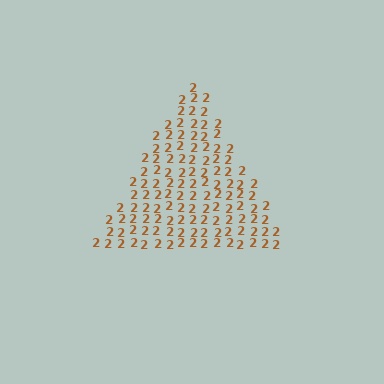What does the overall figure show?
The overall figure shows a triangle.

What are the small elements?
The small elements are digit 2's.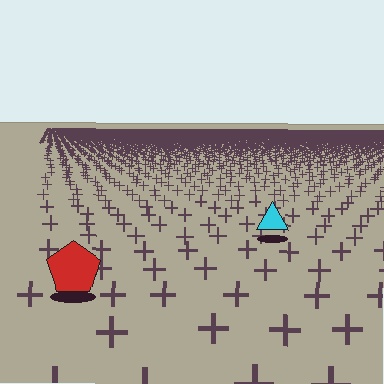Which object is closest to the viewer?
The red pentagon is closest. The texture marks near it are larger and more spread out.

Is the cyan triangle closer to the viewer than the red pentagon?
No. The red pentagon is closer — you can tell from the texture gradient: the ground texture is coarser near it.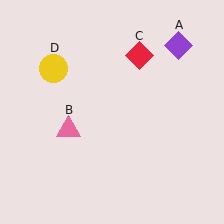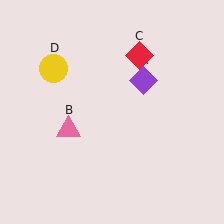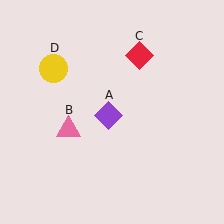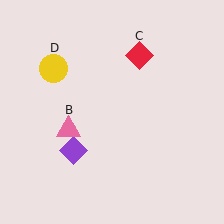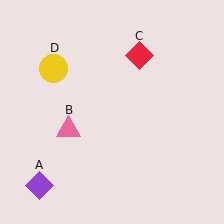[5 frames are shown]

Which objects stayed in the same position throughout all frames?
Pink triangle (object B) and red diamond (object C) and yellow circle (object D) remained stationary.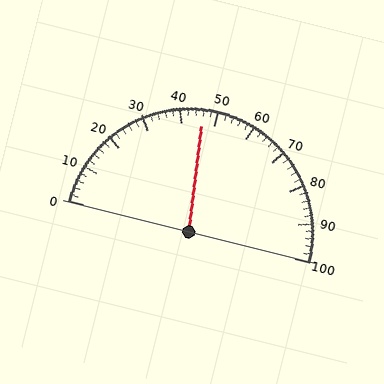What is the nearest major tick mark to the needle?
The nearest major tick mark is 50.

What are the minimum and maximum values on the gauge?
The gauge ranges from 0 to 100.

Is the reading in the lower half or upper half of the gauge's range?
The reading is in the lower half of the range (0 to 100).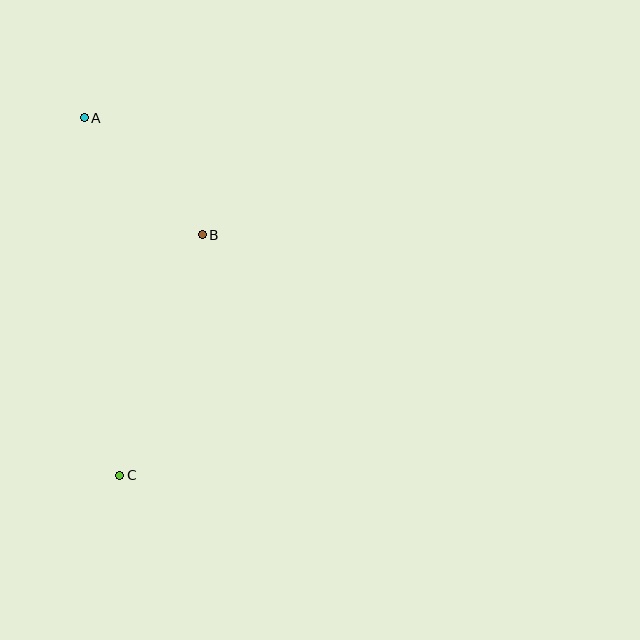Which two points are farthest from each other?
Points A and C are farthest from each other.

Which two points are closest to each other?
Points A and B are closest to each other.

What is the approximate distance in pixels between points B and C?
The distance between B and C is approximately 254 pixels.